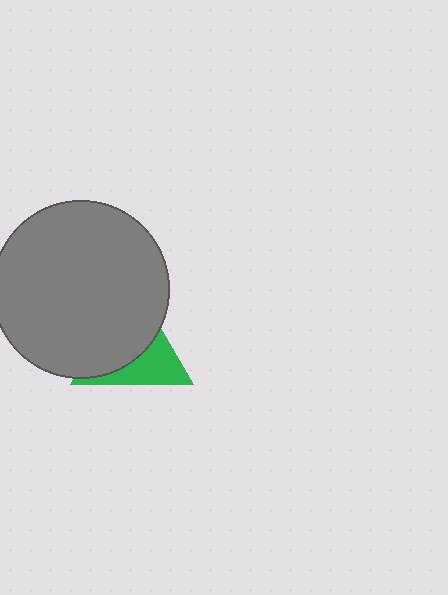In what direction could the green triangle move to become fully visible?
The green triangle could move toward the lower-right. That would shift it out from behind the gray circle entirely.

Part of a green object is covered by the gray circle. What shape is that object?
It is a triangle.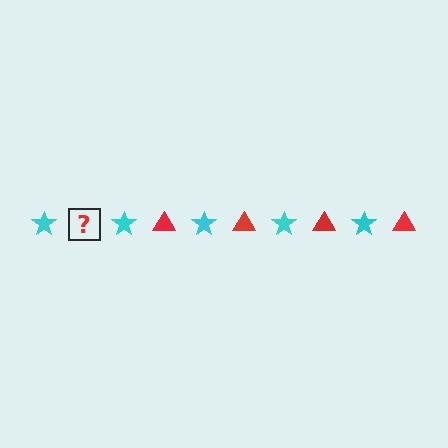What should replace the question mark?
The question mark should be replaced with a red triangle.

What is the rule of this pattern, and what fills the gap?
The rule is that the pattern alternates between cyan star and red triangle. The gap should be filled with a red triangle.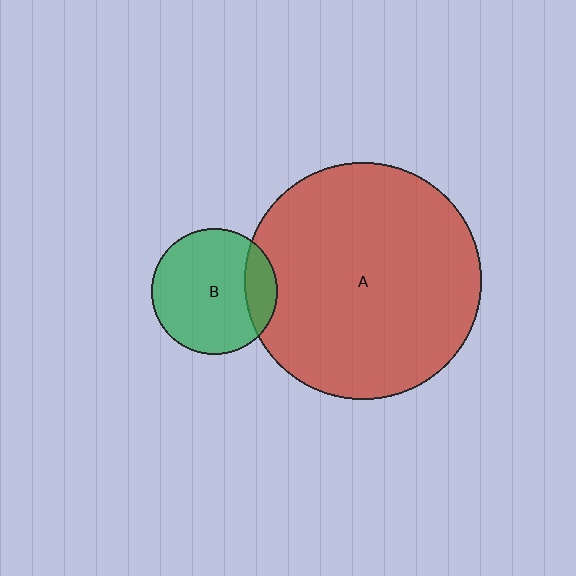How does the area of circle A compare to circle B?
Approximately 3.5 times.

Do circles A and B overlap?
Yes.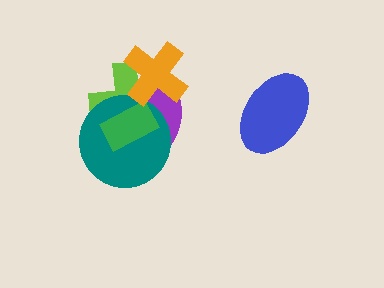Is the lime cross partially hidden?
Yes, it is partially covered by another shape.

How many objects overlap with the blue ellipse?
0 objects overlap with the blue ellipse.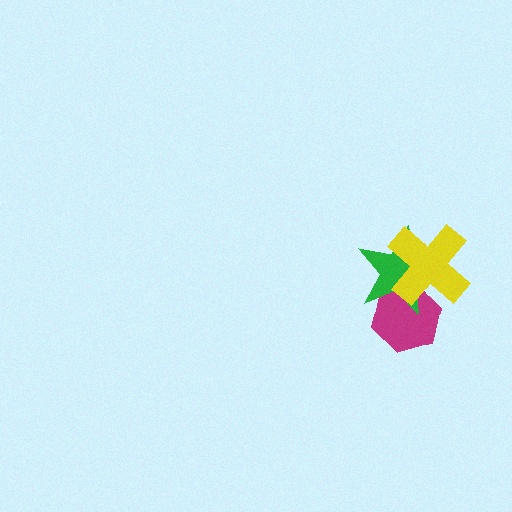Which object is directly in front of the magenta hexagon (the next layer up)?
The green star is directly in front of the magenta hexagon.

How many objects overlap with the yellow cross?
2 objects overlap with the yellow cross.